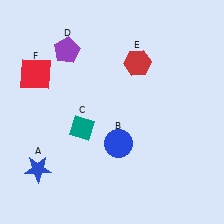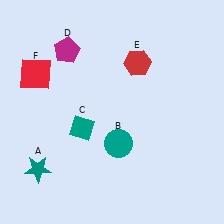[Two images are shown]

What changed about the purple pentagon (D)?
In Image 1, D is purple. In Image 2, it changed to magenta.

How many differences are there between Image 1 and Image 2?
There are 3 differences between the two images.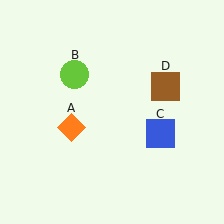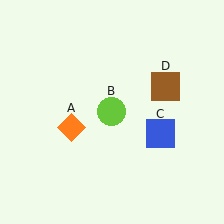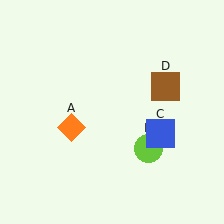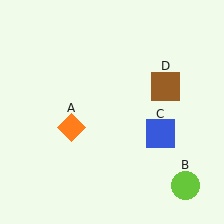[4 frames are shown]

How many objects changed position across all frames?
1 object changed position: lime circle (object B).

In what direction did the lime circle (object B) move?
The lime circle (object B) moved down and to the right.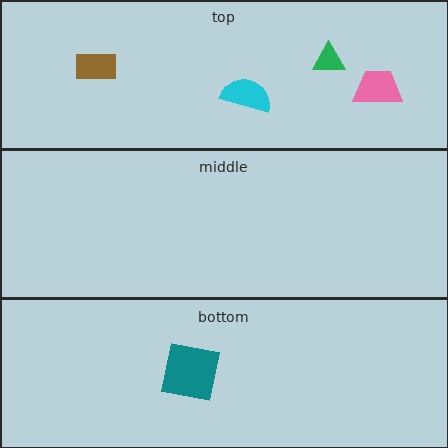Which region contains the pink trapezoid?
The top region.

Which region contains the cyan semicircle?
The top region.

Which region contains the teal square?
The bottom region.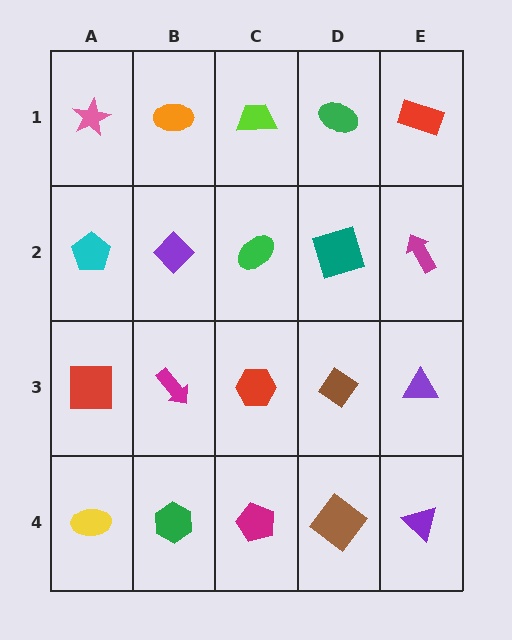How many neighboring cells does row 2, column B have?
4.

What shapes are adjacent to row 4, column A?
A red square (row 3, column A), a green hexagon (row 4, column B).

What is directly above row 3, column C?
A green ellipse.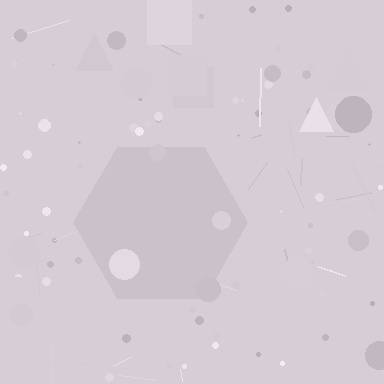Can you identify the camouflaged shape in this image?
The camouflaged shape is a hexagon.